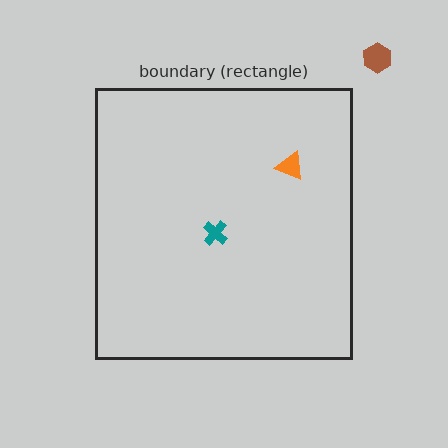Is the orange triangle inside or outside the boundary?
Inside.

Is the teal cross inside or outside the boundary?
Inside.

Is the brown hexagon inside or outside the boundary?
Outside.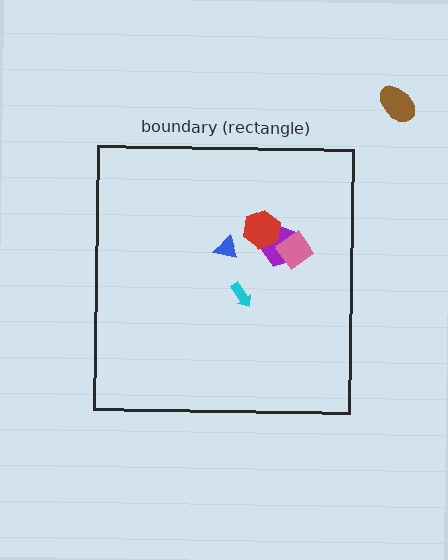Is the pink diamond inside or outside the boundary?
Inside.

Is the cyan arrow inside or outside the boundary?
Inside.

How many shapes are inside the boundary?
5 inside, 1 outside.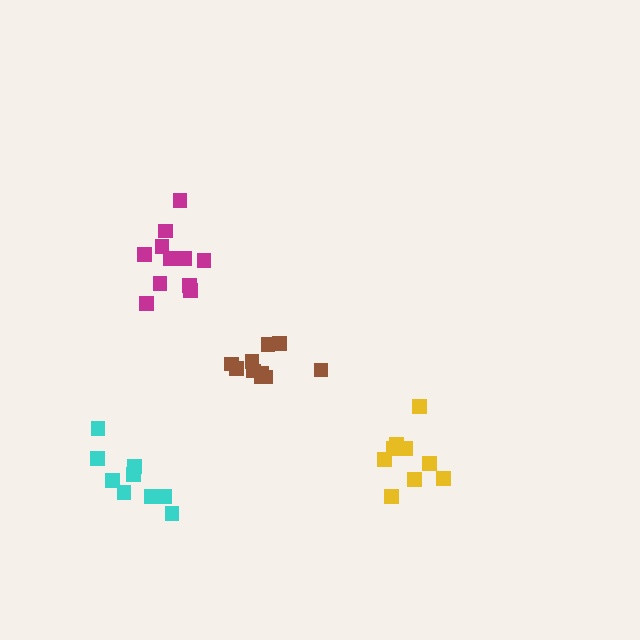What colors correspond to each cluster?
The clusters are colored: yellow, brown, cyan, magenta.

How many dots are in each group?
Group 1: 9 dots, Group 2: 10 dots, Group 3: 9 dots, Group 4: 11 dots (39 total).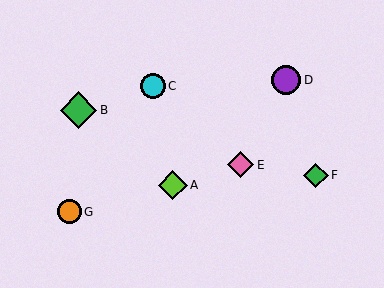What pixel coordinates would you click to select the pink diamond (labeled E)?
Click at (241, 165) to select the pink diamond E.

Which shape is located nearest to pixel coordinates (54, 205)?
The orange circle (labeled G) at (69, 212) is nearest to that location.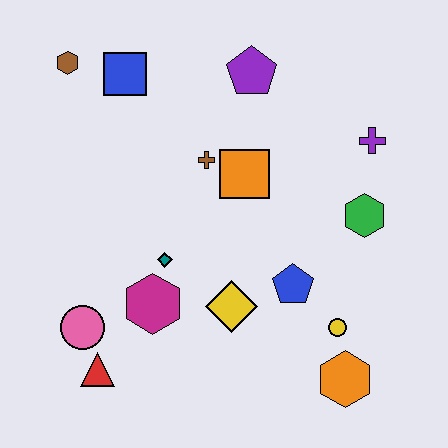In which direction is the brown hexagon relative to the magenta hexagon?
The brown hexagon is above the magenta hexagon.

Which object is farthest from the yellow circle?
The brown hexagon is farthest from the yellow circle.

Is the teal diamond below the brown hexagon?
Yes